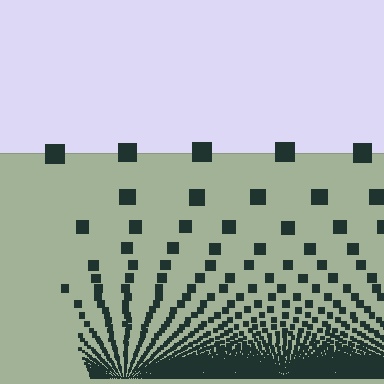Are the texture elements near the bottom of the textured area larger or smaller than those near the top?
Smaller. The gradient is inverted — elements near the bottom are smaller and denser.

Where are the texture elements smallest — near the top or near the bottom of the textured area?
Near the bottom.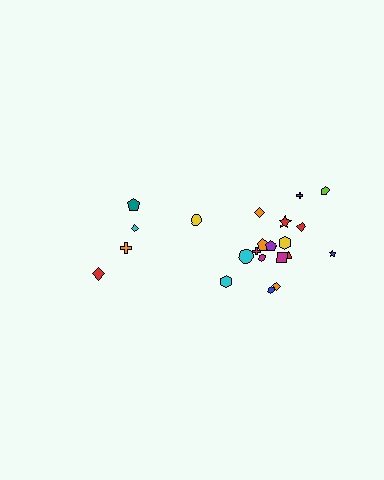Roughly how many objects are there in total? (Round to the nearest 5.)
Roughly 20 objects in total.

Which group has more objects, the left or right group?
The right group.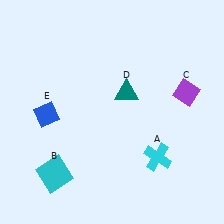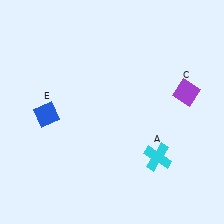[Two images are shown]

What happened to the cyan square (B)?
The cyan square (B) was removed in Image 2. It was in the bottom-left area of Image 1.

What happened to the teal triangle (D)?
The teal triangle (D) was removed in Image 2. It was in the top-right area of Image 1.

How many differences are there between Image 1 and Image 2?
There are 2 differences between the two images.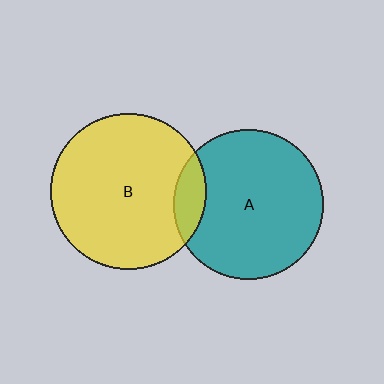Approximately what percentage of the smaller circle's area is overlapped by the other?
Approximately 10%.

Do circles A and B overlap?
Yes.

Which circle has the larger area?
Circle B (yellow).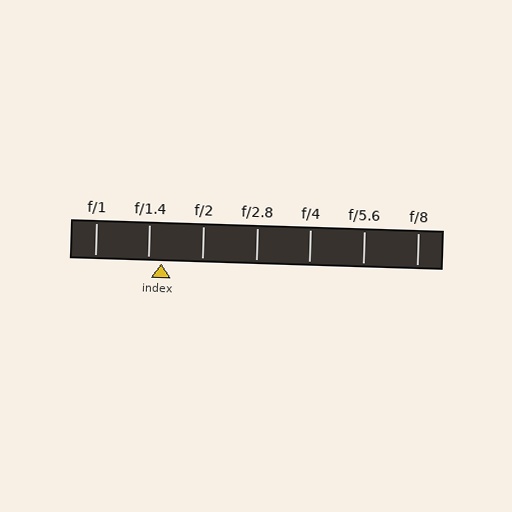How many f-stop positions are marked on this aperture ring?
There are 7 f-stop positions marked.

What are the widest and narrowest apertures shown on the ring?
The widest aperture shown is f/1 and the narrowest is f/8.